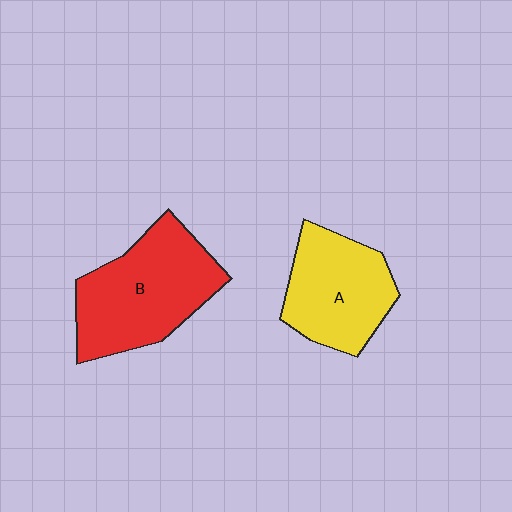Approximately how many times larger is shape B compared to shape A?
Approximately 1.3 times.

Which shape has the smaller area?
Shape A (yellow).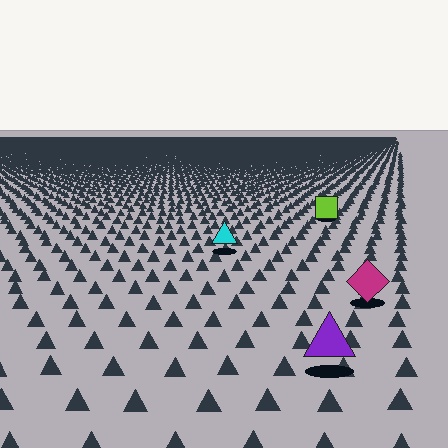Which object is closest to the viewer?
The purple triangle is closest. The texture marks near it are larger and more spread out.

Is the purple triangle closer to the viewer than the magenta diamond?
Yes. The purple triangle is closer — you can tell from the texture gradient: the ground texture is coarser near it.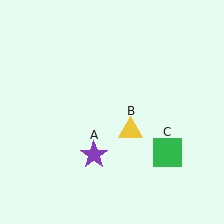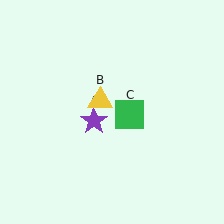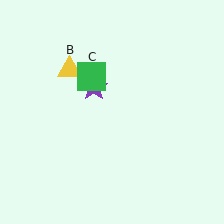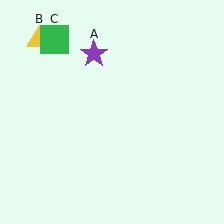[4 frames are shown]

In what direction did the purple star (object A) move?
The purple star (object A) moved up.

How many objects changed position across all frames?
3 objects changed position: purple star (object A), yellow triangle (object B), green square (object C).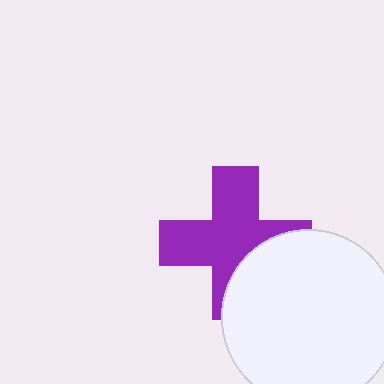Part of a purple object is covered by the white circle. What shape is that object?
It is a cross.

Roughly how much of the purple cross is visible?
Most of it is visible (roughly 70%).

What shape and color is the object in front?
The object in front is a white circle.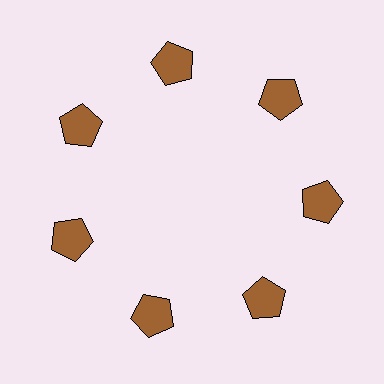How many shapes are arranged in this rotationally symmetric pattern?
There are 7 shapes, arranged in 7 groups of 1.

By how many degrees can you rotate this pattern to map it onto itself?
The pattern maps onto itself every 51 degrees of rotation.